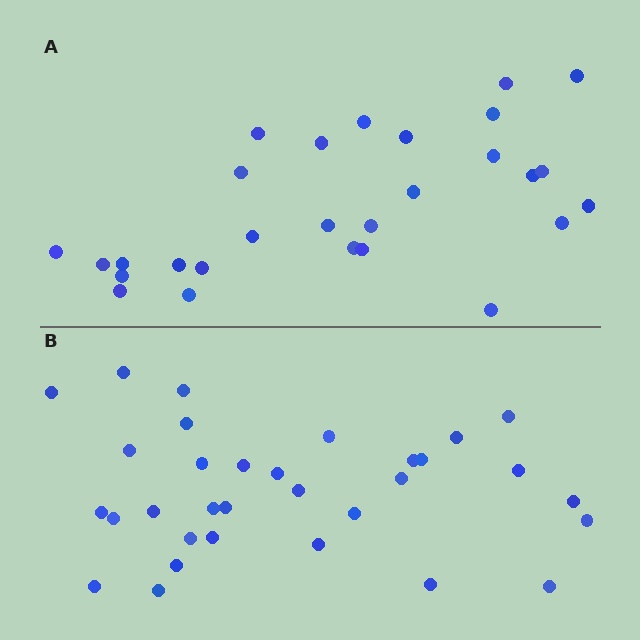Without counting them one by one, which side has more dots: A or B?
Region B (the bottom region) has more dots.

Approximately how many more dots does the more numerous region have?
Region B has about 4 more dots than region A.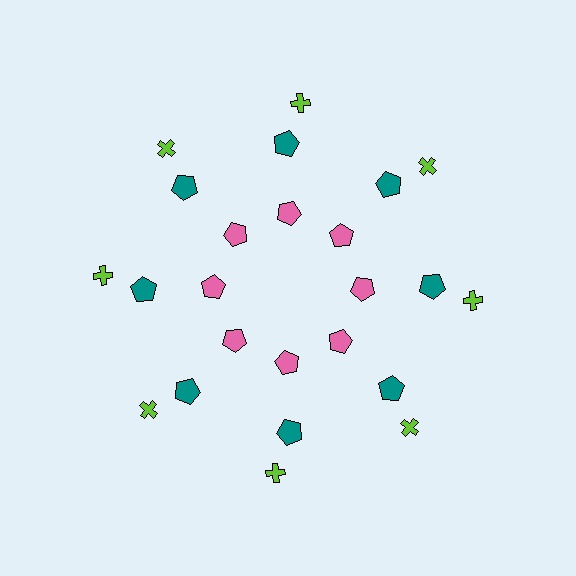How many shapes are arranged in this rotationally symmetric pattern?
There are 24 shapes, arranged in 8 groups of 3.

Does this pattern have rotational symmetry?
Yes, this pattern has 8-fold rotational symmetry. It looks the same after rotating 45 degrees around the center.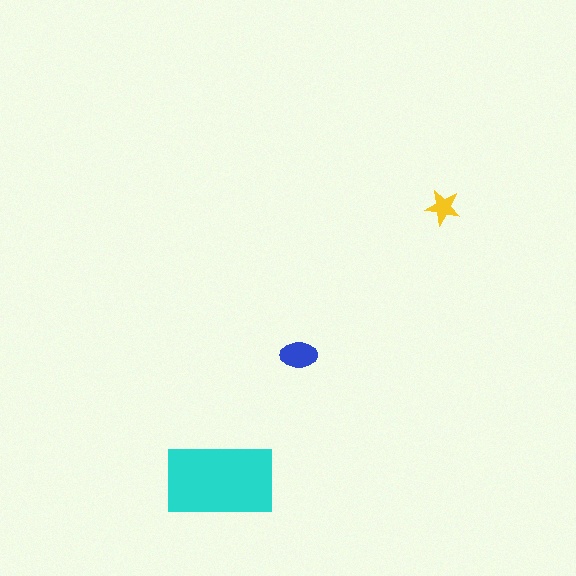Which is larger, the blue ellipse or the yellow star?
The blue ellipse.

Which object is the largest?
The cyan rectangle.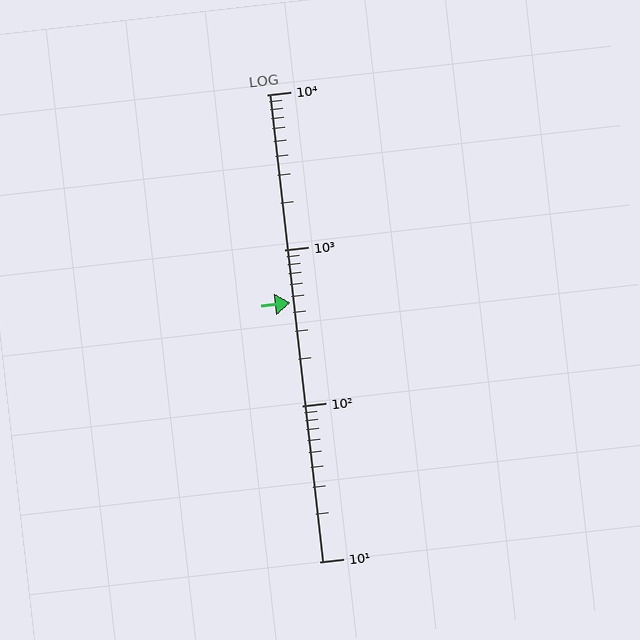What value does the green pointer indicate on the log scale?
The pointer indicates approximately 460.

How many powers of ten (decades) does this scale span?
The scale spans 3 decades, from 10 to 10000.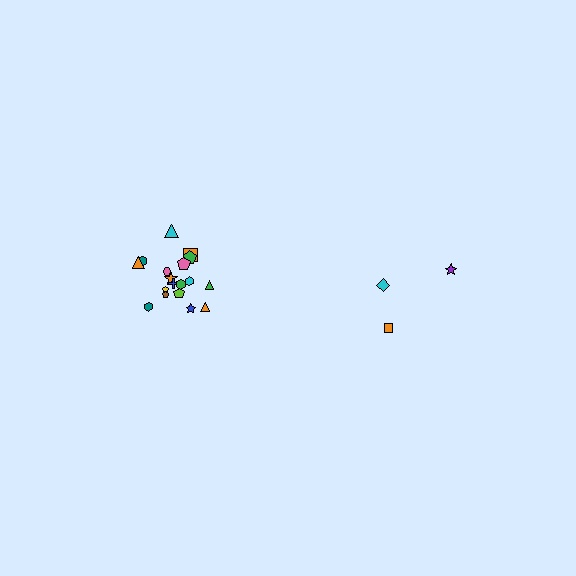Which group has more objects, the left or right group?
The left group.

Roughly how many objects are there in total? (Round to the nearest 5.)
Roughly 20 objects in total.